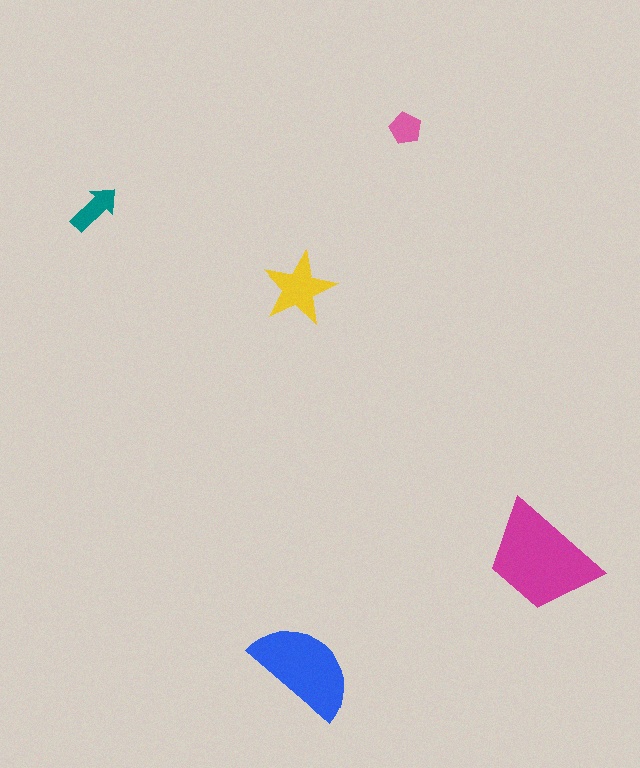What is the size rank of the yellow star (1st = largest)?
3rd.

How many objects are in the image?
There are 5 objects in the image.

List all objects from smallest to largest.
The pink pentagon, the teal arrow, the yellow star, the blue semicircle, the magenta trapezoid.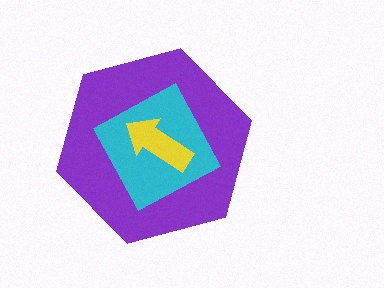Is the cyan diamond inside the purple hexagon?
Yes.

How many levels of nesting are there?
3.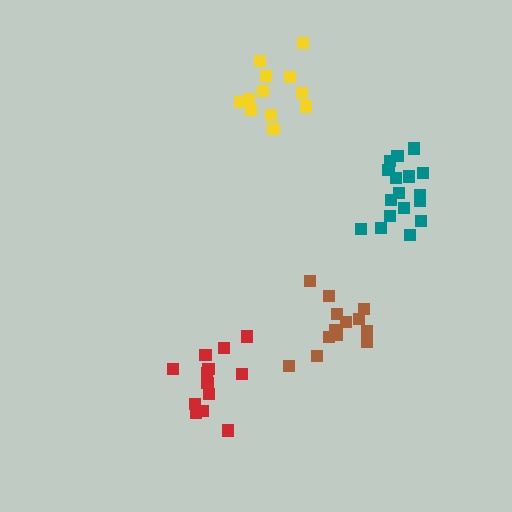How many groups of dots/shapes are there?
There are 4 groups.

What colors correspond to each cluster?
The clusters are colored: teal, yellow, red, brown.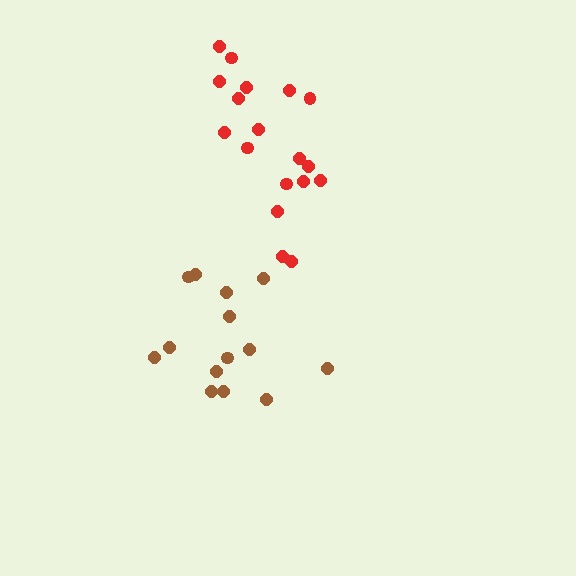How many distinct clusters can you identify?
There are 2 distinct clusters.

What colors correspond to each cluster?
The clusters are colored: brown, red.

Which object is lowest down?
The brown cluster is bottommost.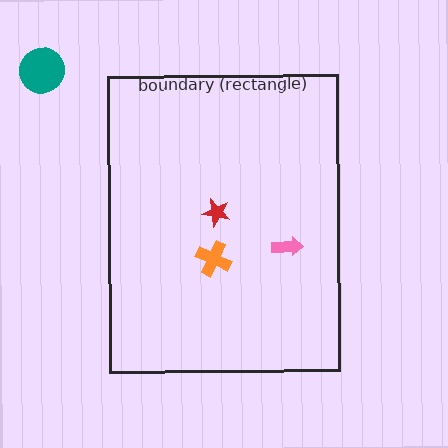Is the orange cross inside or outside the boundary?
Inside.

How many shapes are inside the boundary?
3 inside, 1 outside.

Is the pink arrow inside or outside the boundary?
Inside.